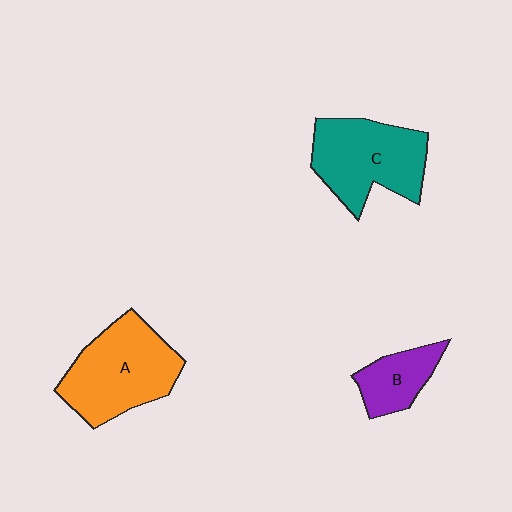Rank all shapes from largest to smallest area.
From largest to smallest: A (orange), C (teal), B (purple).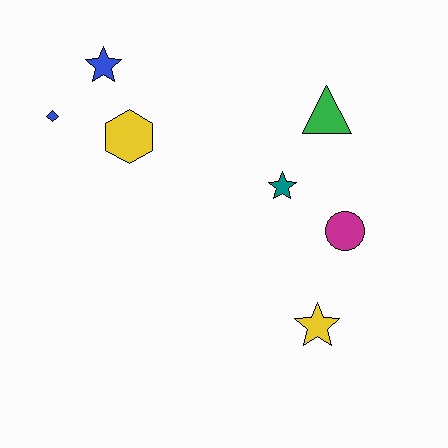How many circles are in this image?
There is 1 circle.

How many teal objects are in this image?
There is 1 teal object.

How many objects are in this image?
There are 7 objects.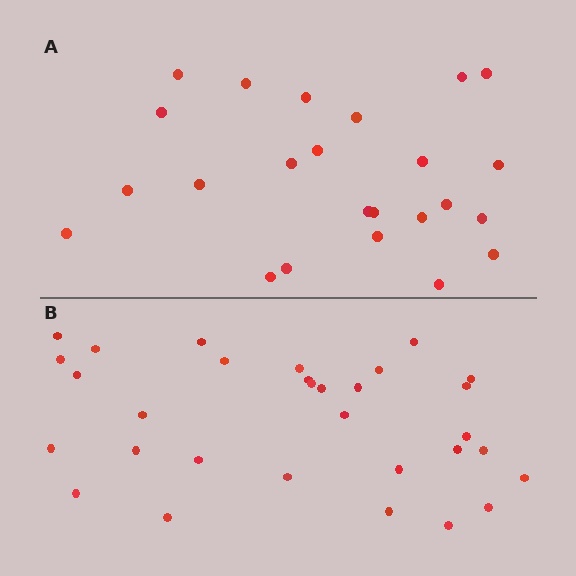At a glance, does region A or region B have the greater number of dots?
Region B (the bottom region) has more dots.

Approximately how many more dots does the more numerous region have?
Region B has roughly 8 or so more dots than region A.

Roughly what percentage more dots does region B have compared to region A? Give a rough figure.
About 30% more.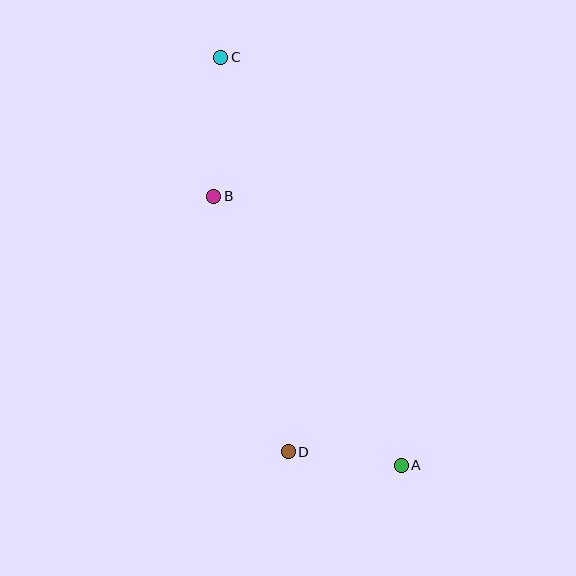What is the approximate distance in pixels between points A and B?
The distance between A and B is approximately 328 pixels.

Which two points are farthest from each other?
Points A and C are farthest from each other.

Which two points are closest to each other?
Points A and D are closest to each other.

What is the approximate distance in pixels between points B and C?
The distance between B and C is approximately 139 pixels.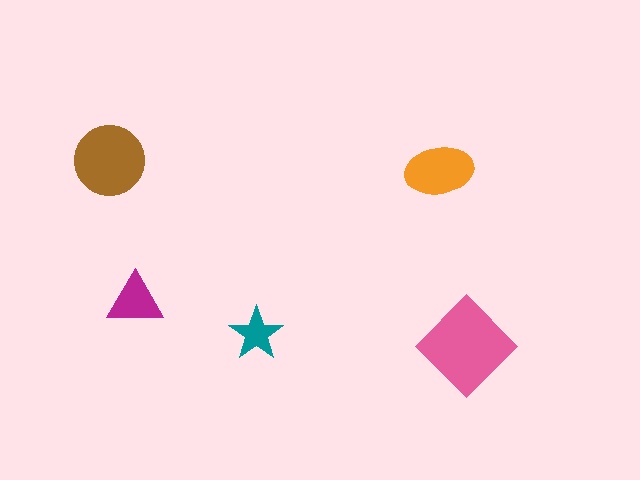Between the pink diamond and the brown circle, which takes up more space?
The pink diamond.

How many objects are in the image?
There are 5 objects in the image.